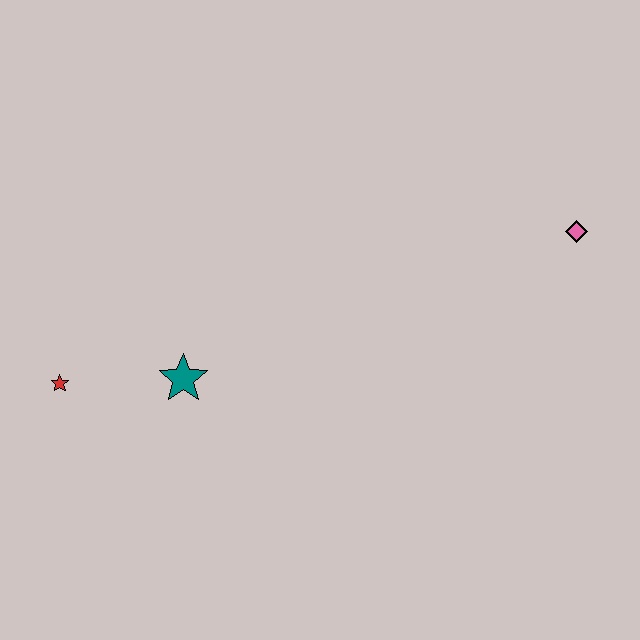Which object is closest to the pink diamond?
The teal star is closest to the pink diamond.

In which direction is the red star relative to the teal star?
The red star is to the left of the teal star.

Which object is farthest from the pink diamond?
The red star is farthest from the pink diamond.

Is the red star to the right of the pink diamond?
No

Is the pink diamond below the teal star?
No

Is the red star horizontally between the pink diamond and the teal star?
No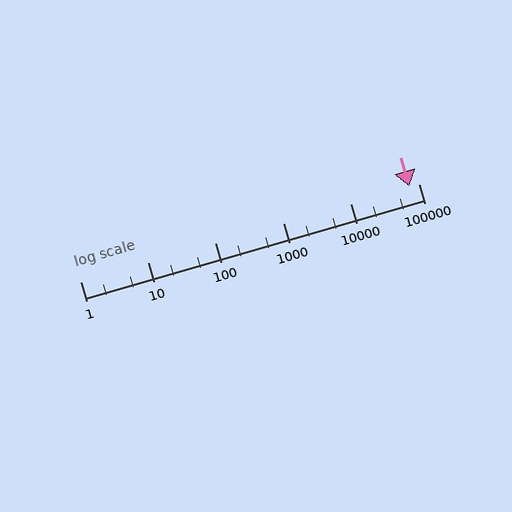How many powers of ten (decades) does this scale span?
The scale spans 5 decades, from 1 to 100000.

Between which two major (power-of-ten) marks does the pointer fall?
The pointer is between 10000 and 100000.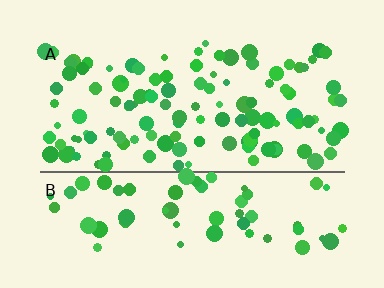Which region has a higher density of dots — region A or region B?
A (the top).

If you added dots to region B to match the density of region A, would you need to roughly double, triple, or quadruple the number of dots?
Approximately double.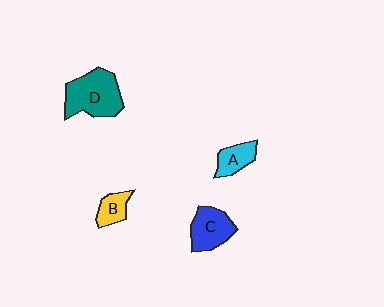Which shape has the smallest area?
Shape B (yellow).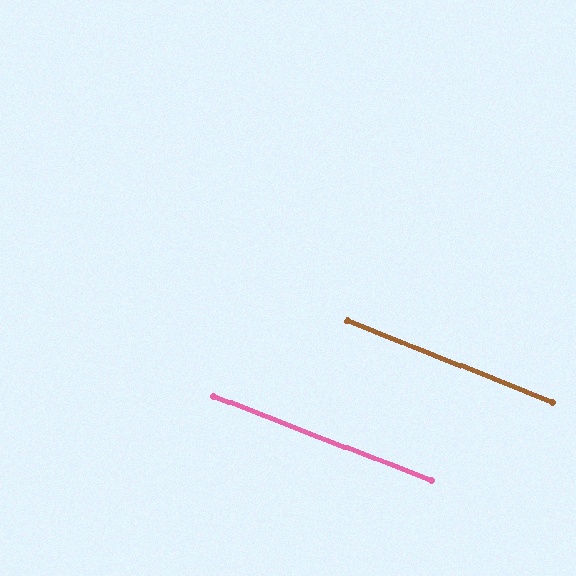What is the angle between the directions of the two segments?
Approximately 1 degree.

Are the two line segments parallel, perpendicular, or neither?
Parallel — their directions differ by only 0.6°.